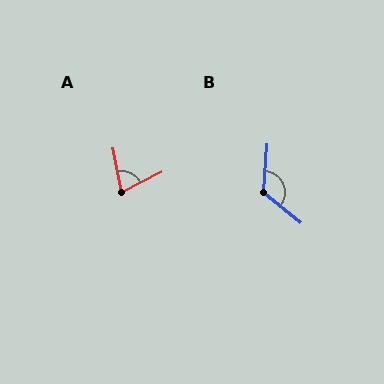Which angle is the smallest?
A, at approximately 74 degrees.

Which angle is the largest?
B, at approximately 125 degrees.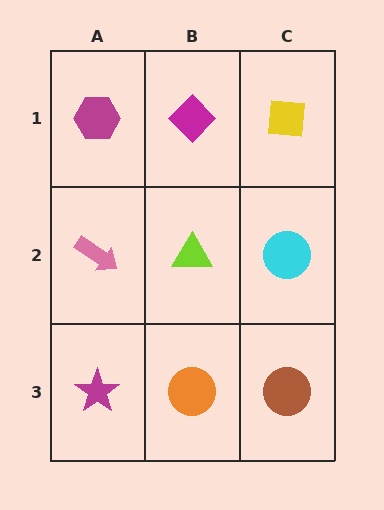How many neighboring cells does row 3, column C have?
2.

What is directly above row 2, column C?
A yellow square.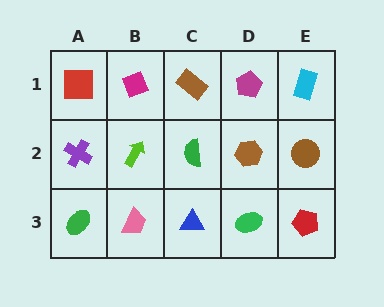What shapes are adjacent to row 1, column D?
A brown hexagon (row 2, column D), a brown rectangle (row 1, column C), a cyan rectangle (row 1, column E).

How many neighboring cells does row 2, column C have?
4.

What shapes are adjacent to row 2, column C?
A brown rectangle (row 1, column C), a blue triangle (row 3, column C), a lime arrow (row 2, column B), a brown hexagon (row 2, column D).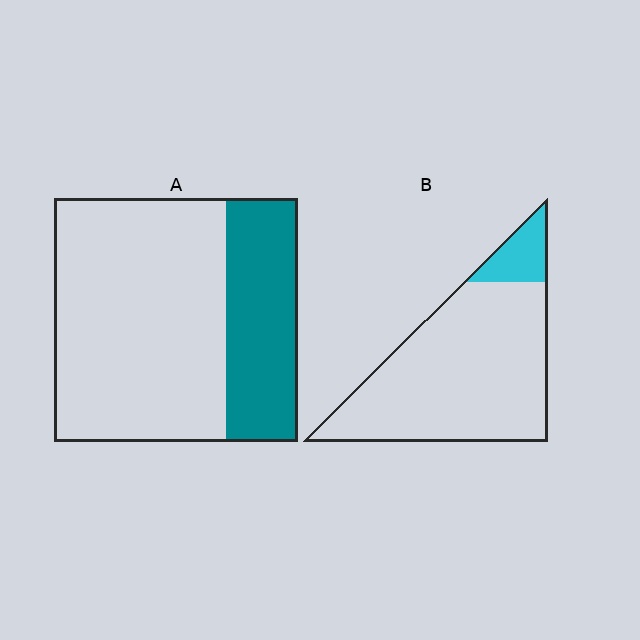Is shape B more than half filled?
No.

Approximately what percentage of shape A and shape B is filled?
A is approximately 30% and B is approximately 10%.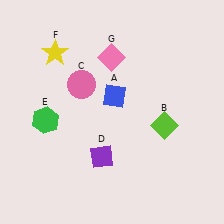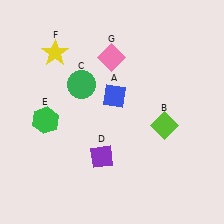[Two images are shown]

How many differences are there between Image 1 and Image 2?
There is 1 difference between the two images.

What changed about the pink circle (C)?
In Image 1, C is pink. In Image 2, it changed to green.